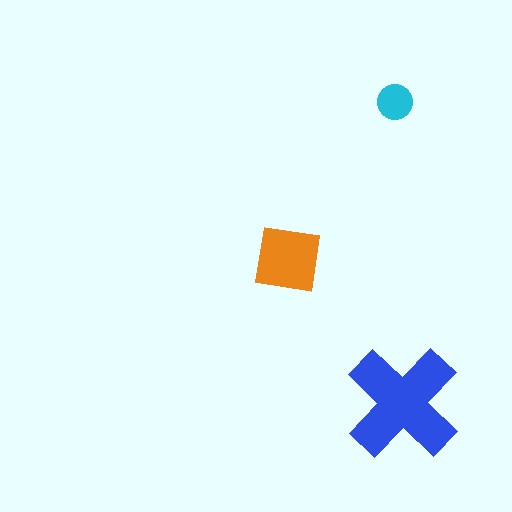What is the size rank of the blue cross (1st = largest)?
1st.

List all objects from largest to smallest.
The blue cross, the orange square, the cyan circle.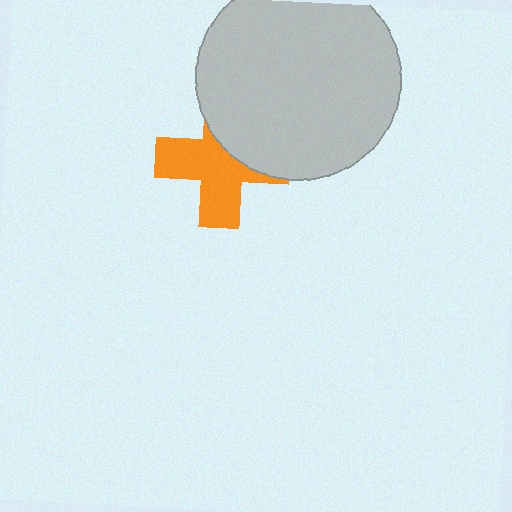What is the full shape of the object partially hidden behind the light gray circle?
The partially hidden object is an orange cross.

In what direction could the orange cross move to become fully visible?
The orange cross could move toward the lower-left. That would shift it out from behind the light gray circle entirely.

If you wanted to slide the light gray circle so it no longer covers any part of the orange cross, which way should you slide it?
Slide it toward the upper-right — that is the most direct way to separate the two shapes.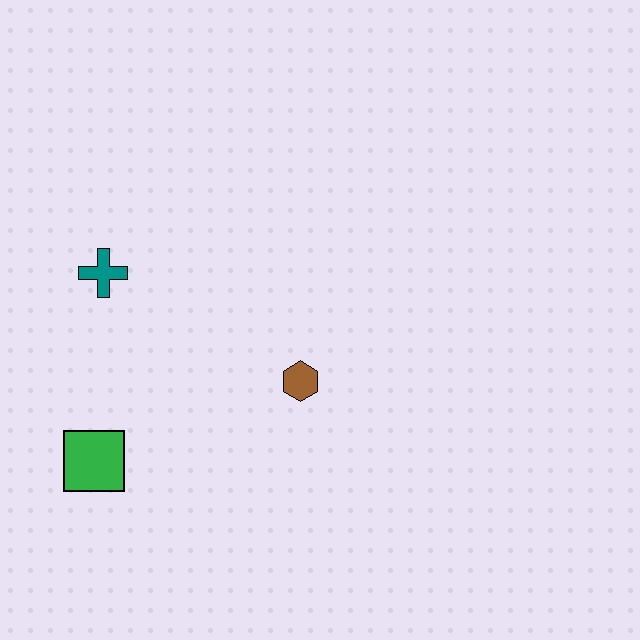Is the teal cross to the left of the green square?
No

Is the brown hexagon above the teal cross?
No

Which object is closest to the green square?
The teal cross is closest to the green square.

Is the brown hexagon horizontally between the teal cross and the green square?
No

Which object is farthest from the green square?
The brown hexagon is farthest from the green square.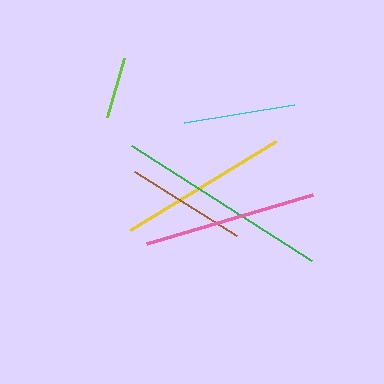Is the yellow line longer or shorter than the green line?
The green line is longer than the yellow line.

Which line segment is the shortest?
The lime line is the shortest at approximately 62 pixels.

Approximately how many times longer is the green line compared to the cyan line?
The green line is approximately 1.9 times the length of the cyan line.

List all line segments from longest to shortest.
From longest to shortest: green, pink, yellow, brown, cyan, lime.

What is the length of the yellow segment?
The yellow segment is approximately 171 pixels long.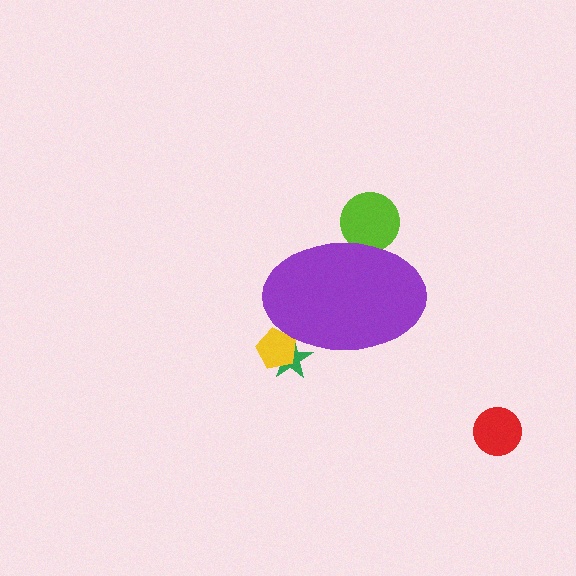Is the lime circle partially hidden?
Yes, the lime circle is partially hidden behind the purple ellipse.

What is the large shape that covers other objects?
A purple ellipse.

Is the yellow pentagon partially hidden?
Yes, the yellow pentagon is partially hidden behind the purple ellipse.